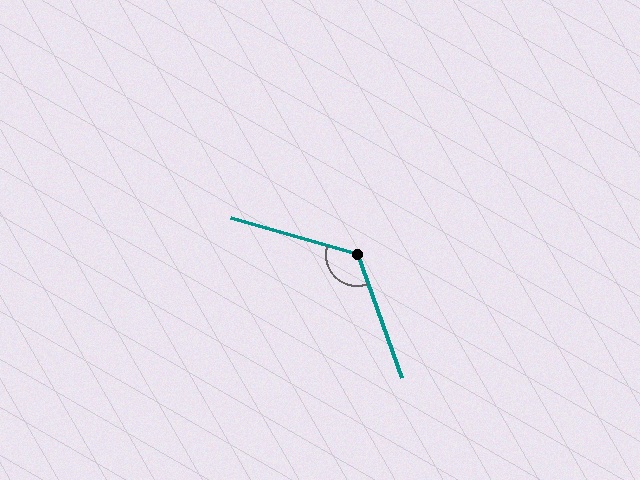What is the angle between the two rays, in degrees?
Approximately 126 degrees.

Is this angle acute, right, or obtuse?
It is obtuse.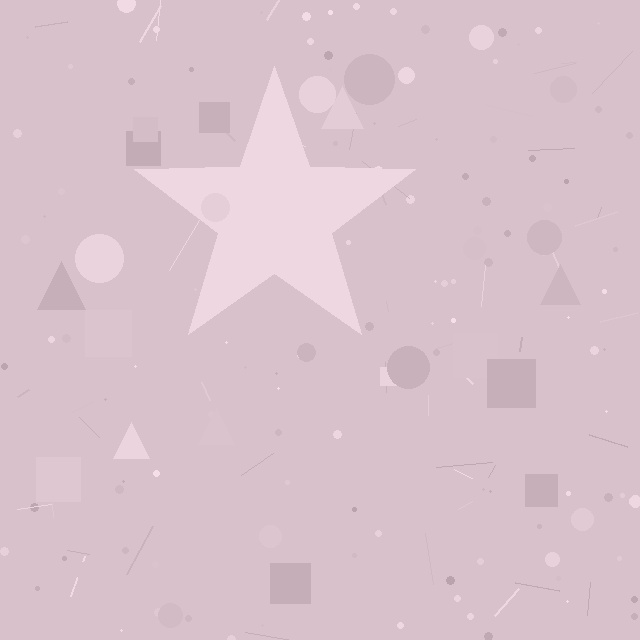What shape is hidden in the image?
A star is hidden in the image.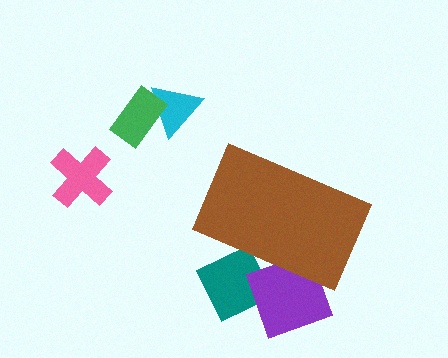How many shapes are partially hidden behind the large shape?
2 shapes are partially hidden.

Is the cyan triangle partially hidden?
No, the cyan triangle is fully visible.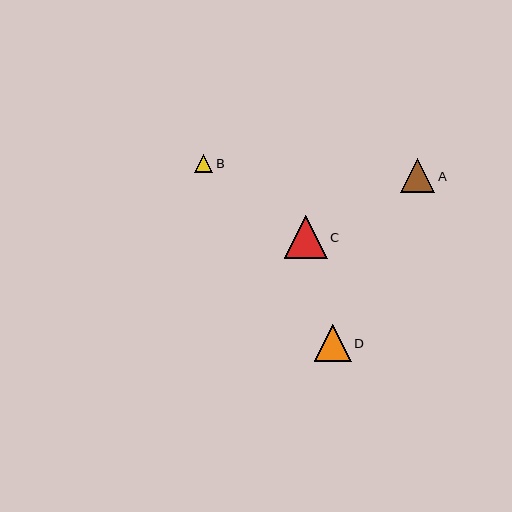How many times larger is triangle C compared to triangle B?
Triangle C is approximately 2.4 times the size of triangle B.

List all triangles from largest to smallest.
From largest to smallest: C, D, A, B.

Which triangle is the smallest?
Triangle B is the smallest with a size of approximately 18 pixels.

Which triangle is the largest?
Triangle C is the largest with a size of approximately 43 pixels.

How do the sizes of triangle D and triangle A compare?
Triangle D and triangle A are approximately the same size.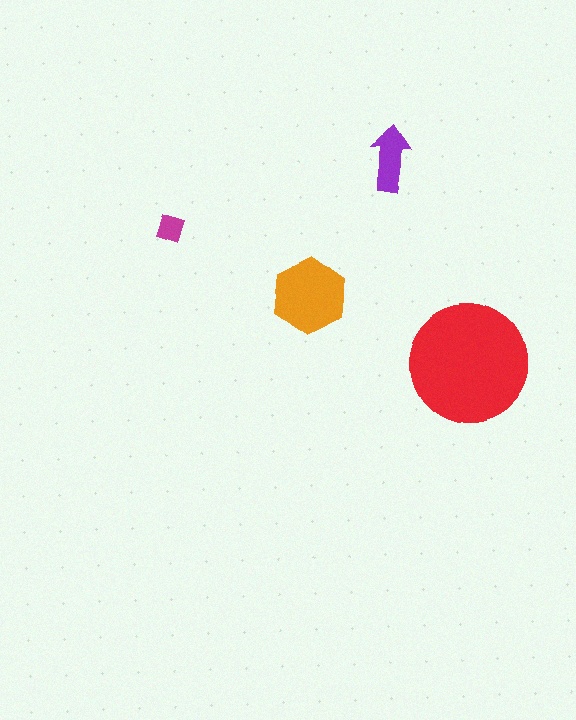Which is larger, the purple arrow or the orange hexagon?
The orange hexagon.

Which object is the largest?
The red circle.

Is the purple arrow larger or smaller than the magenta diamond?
Larger.